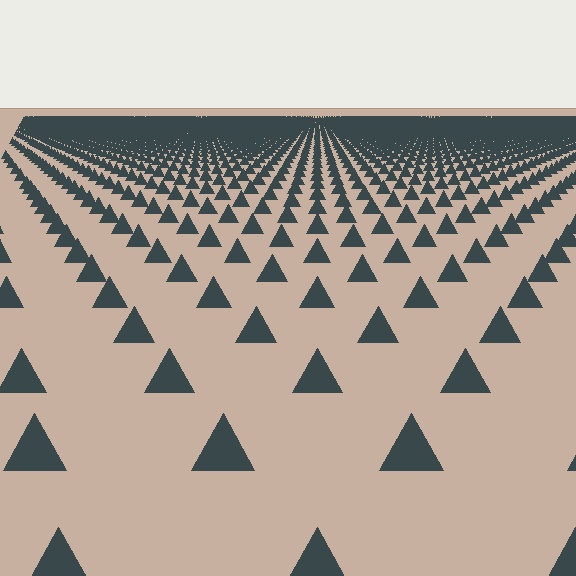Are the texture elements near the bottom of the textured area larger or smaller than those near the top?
Larger. Near the bottom, elements are closer to the viewer and appear at a bigger on-screen size.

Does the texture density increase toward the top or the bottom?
Density increases toward the top.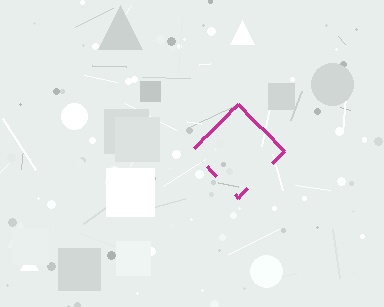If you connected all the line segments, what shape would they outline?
They would outline a diamond.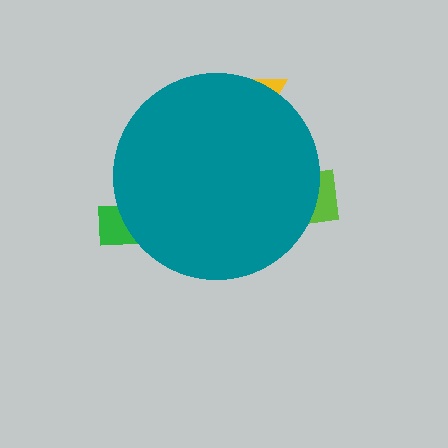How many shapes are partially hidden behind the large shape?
3 shapes are partially hidden.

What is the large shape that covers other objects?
A teal circle.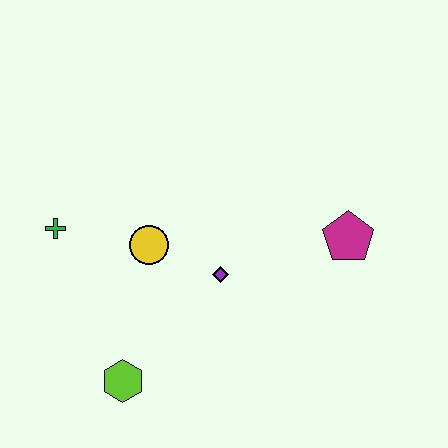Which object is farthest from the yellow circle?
The magenta pentagon is farthest from the yellow circle.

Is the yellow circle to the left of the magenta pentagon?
Yes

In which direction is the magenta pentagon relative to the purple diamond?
The magenta pentagon is to the right of the purple diamond.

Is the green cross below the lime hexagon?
No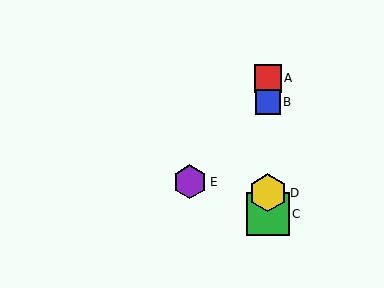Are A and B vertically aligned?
Yes, both are at x≈268.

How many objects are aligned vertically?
4 objects (A, B, C, D) are aligned vertically.